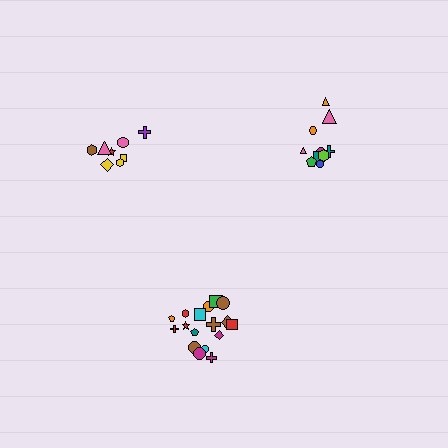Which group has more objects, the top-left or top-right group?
The top-right group.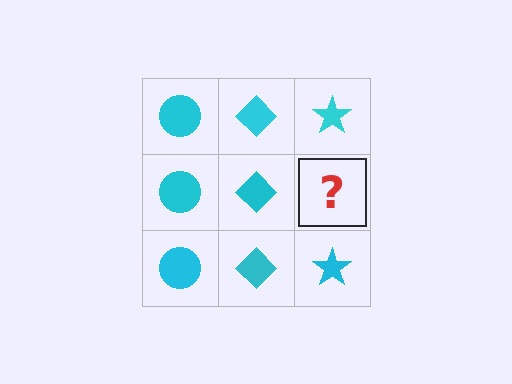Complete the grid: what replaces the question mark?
The question mark should be replaced with a cyan star.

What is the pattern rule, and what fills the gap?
The rule is that each column has a consistent shape. The gap should be filled with a cyan star.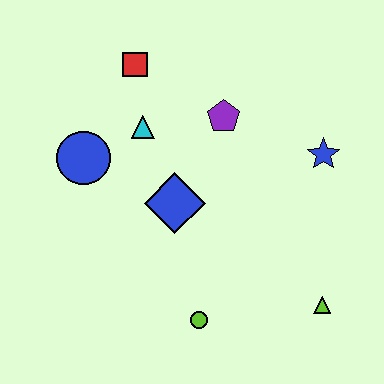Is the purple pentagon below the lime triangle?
No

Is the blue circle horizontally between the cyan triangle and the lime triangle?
No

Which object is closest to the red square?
The cyan triangle is closest to the red square.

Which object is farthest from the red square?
The lime triangle is farthest from the red square.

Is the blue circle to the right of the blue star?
No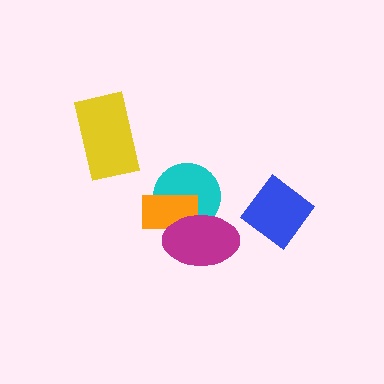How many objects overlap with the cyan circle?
2 objects overlap with the cyan circle.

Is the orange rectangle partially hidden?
Yes, it is partially covered by another shape.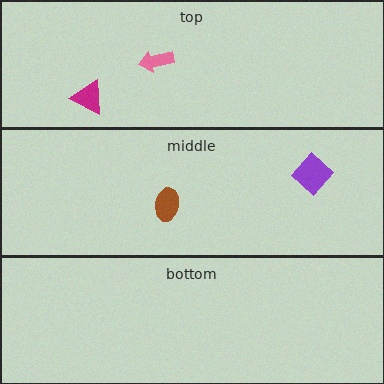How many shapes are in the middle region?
2.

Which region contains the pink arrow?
The top region.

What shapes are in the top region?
The pink arrow, the magenta triangle.